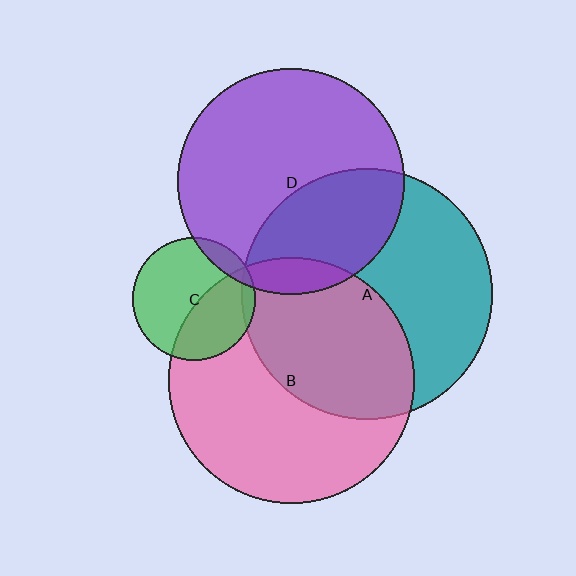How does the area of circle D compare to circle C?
Approximately 3.4 times.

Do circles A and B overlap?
Yes.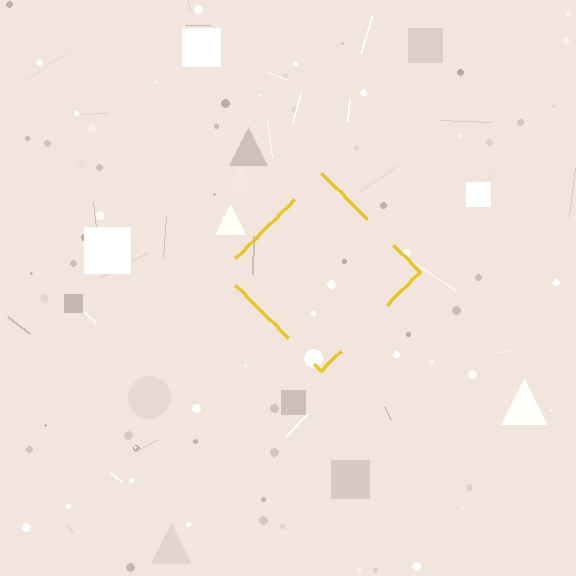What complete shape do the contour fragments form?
The contour fragments form a diamond.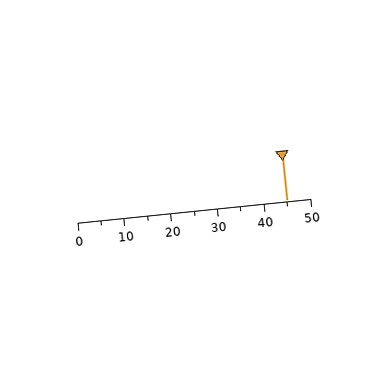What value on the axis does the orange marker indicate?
The marker indicates approximately 45.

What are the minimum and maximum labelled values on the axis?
The axis runs from 0 to 50.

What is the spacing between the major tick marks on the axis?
The major ticks are spaced 10 apart.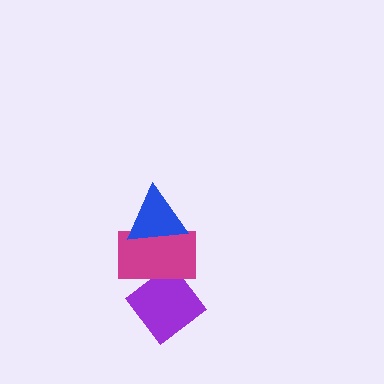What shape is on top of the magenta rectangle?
The blue triangle is on top of the magenta rectangle.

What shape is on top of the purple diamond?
The magenta rectangle is on top of the purple diamond.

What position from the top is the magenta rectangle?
The magenta rectangle is 2nd from the top.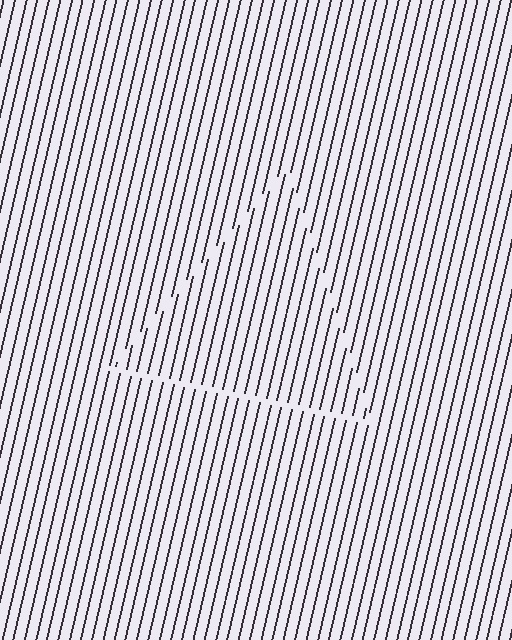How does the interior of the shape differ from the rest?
The interior of the shape contains the same grating, shifted by half a period — the contour is defined by the phase discontinuity where line-ends from the inner and outer gratings abut.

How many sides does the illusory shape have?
3 sides — the line-ends trace a triangle.